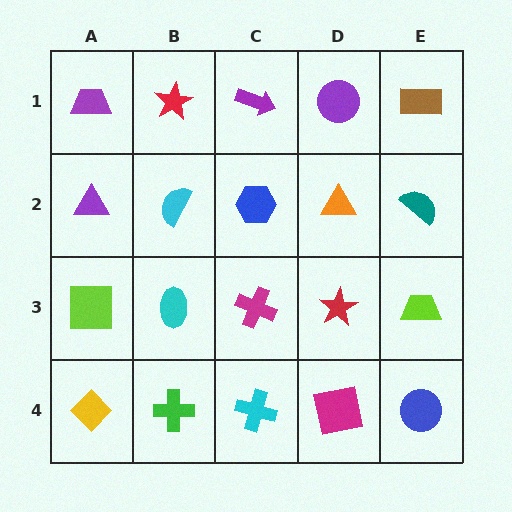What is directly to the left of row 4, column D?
A cyan cross.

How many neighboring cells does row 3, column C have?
4.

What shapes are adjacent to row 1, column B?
A cyan semicircle (row 2, column B), a purple trapezoid (row 1, column A), a purple arrow (row 1, column C).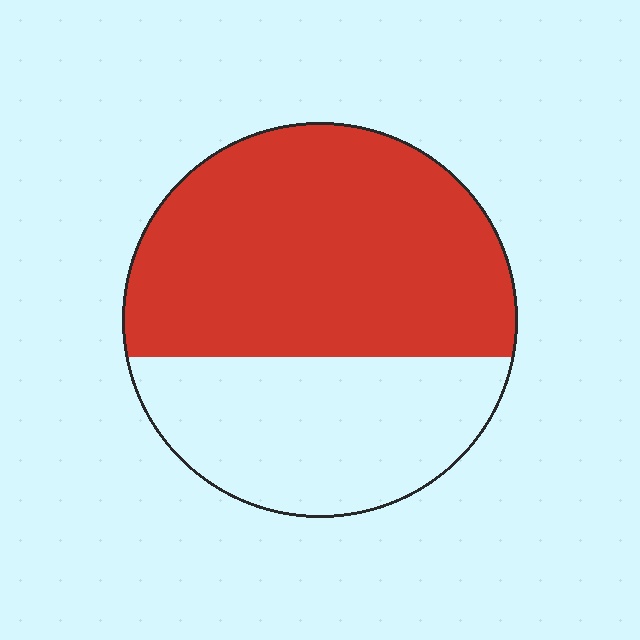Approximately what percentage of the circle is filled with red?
Approximately 60%.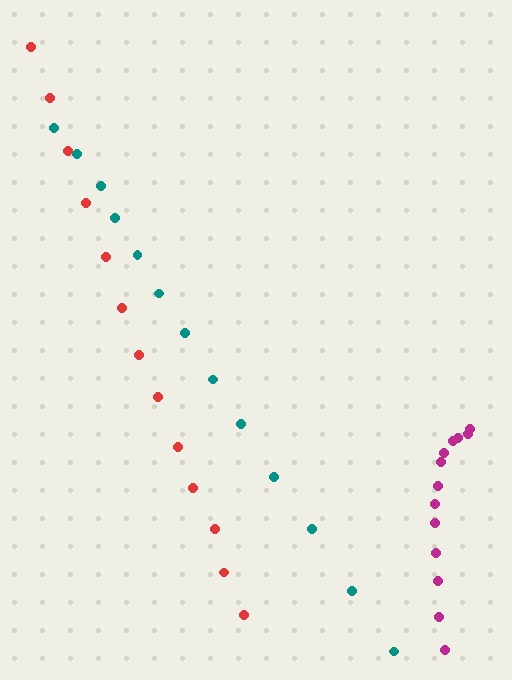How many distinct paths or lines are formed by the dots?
There are 3 distinct paths.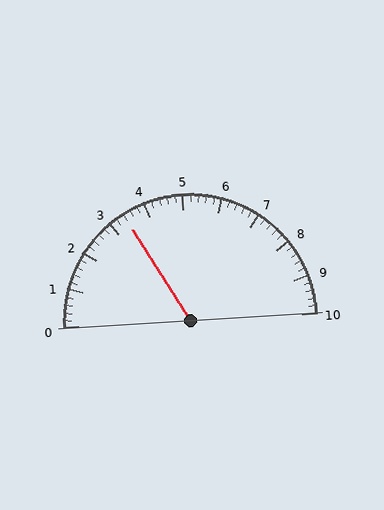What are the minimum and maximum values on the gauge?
The gauge ranges from 0 to 10.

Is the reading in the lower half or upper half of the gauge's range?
The reading is in the lower half of the range (0 to 10).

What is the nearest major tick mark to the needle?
The nearest major tick mark is 3.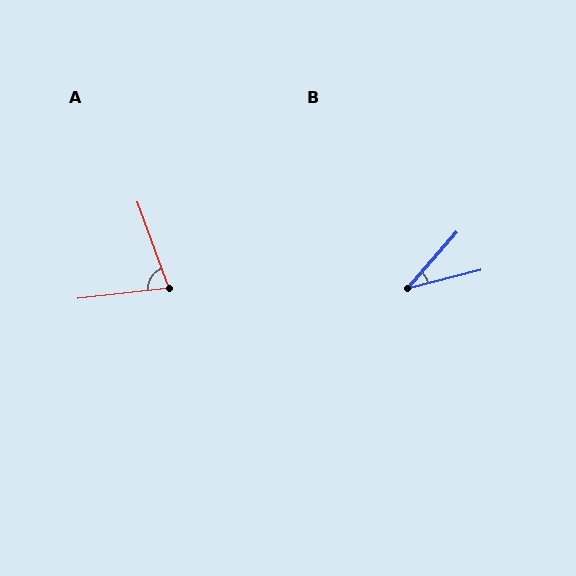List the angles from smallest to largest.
B (34°), A (77°).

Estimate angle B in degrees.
Approximately 34 degrees.